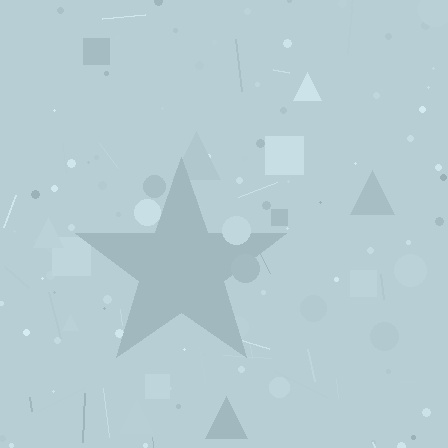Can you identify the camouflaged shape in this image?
The camouflaged shape is a star.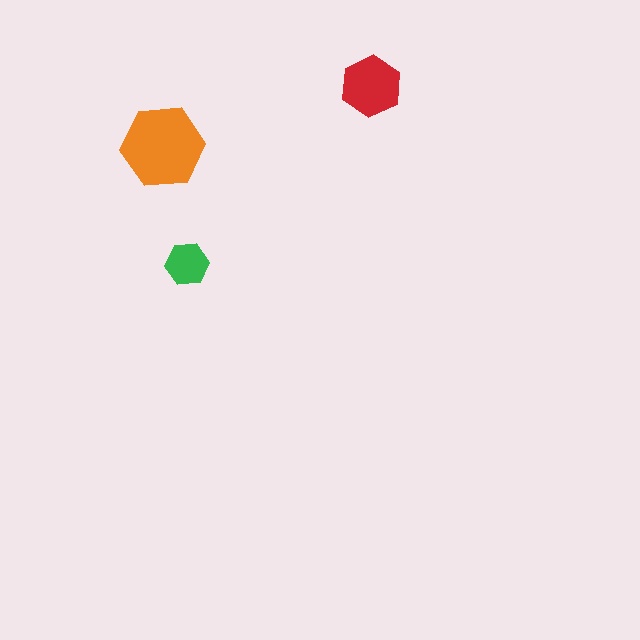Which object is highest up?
The red hexagon is topmost.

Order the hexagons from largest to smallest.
the orange one, the red one, the green one.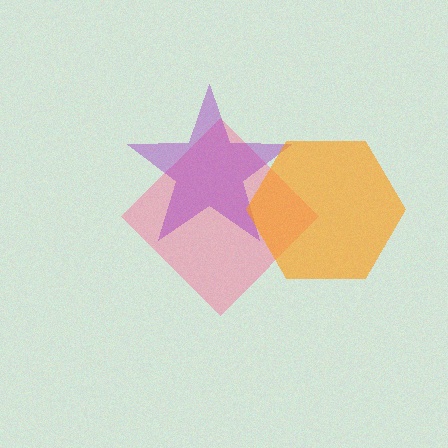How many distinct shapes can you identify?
There are 3 distinct shapes: a pink diamond, a purple star, an orange hexagon.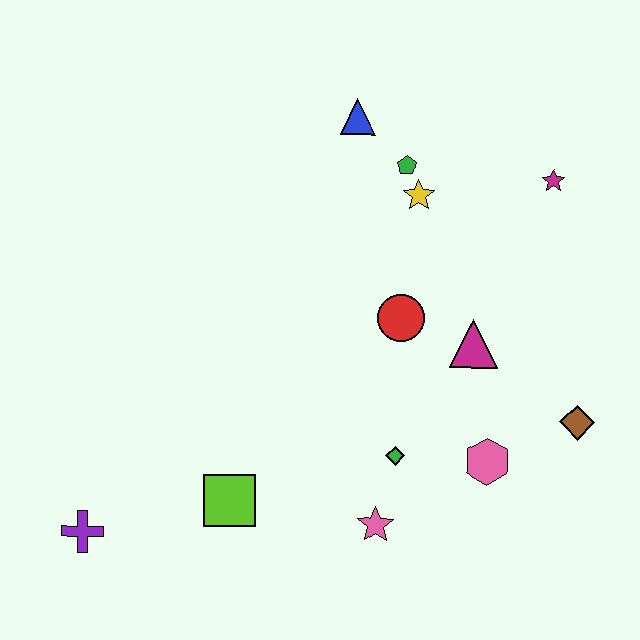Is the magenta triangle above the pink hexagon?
Yes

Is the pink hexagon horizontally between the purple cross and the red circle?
No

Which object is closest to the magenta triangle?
The red circle is closest to the magenta triangle.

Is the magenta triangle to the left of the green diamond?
No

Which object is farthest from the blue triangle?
The purple cross is farthest from the blue triangle.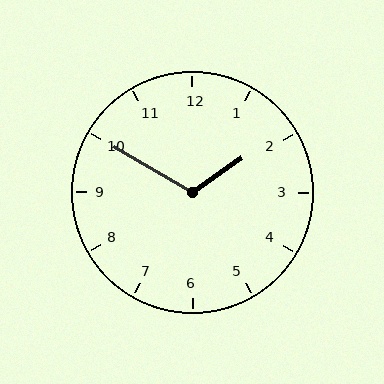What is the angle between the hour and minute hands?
Approximately 115 degrees.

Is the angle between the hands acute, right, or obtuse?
It is obtuse.